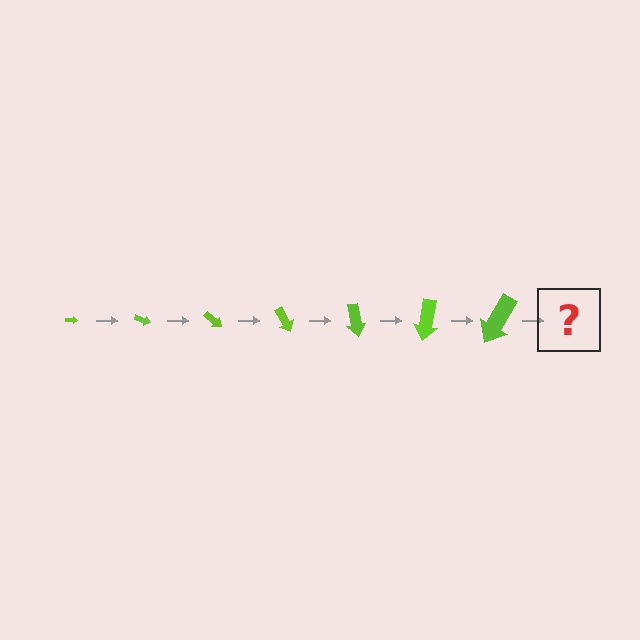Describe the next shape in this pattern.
It should be an arrow, larger than the previous one and rotated 140 degrees from the start.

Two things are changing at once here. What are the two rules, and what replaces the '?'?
The two rules are that the arrow grows larger each step and it rotates 20 degrees each step. The '?' should be an arrow, larger than the previous one and rotated 140 degrees from the start.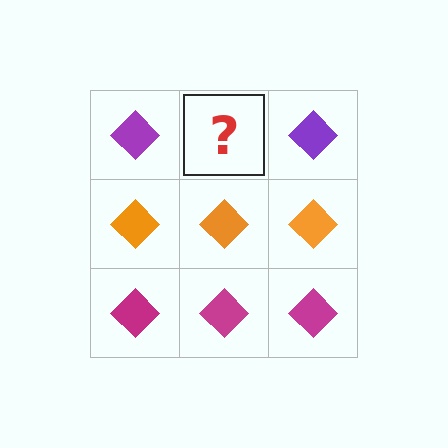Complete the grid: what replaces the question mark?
The question mark should be replaced with a purple diamond.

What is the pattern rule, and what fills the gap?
The rule is that each row has a consistent color. The gap should be filled with a purple diamond.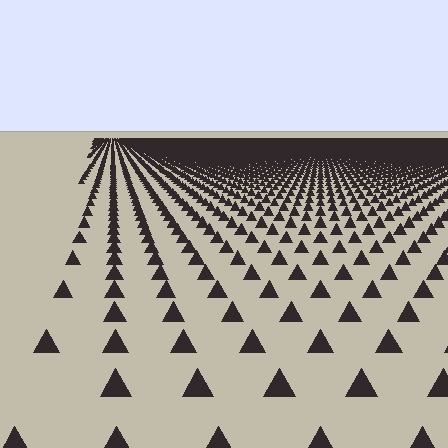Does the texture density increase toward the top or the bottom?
Density increases toward the top.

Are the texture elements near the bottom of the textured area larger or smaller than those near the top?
Larger. Near the bottom, elements are closer to the viewer and appear at a bigger on-screen size.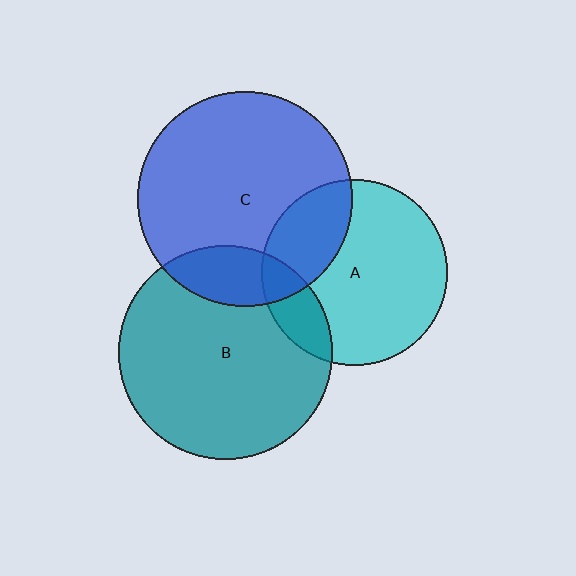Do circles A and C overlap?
Yes.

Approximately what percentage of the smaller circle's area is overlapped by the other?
Approximately 25%.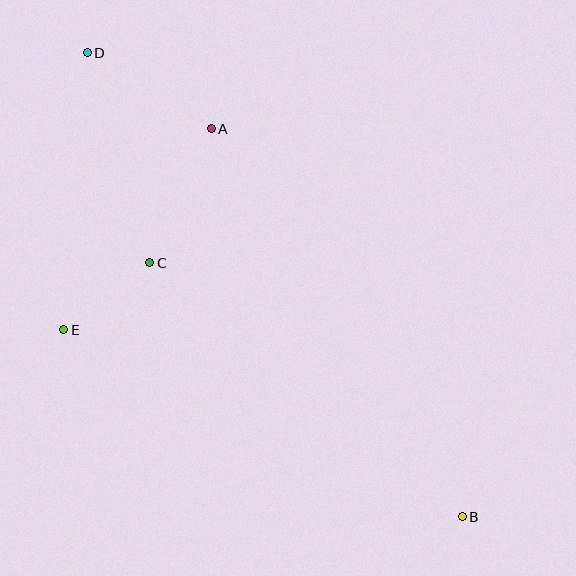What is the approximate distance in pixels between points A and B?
The distance between A and B is approximately 462 pixels.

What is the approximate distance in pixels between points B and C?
The distance between B and C is approximately 403 pixels.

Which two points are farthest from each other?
Points B and D are farthest from each other.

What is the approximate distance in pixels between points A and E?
The distance between A and E is approximately 249 pixels.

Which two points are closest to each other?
Points C and E are closest to each other.